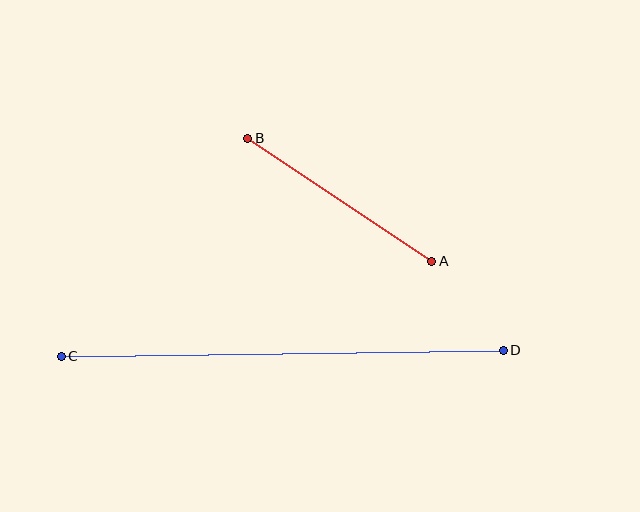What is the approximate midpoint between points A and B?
The midpoint is at approximately (340, 200) pixels.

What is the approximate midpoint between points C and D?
The midpoint is at approximately (282, 353) pixels.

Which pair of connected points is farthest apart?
Points C and D are farthest apart.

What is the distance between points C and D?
The distance is approximately 442 pixels.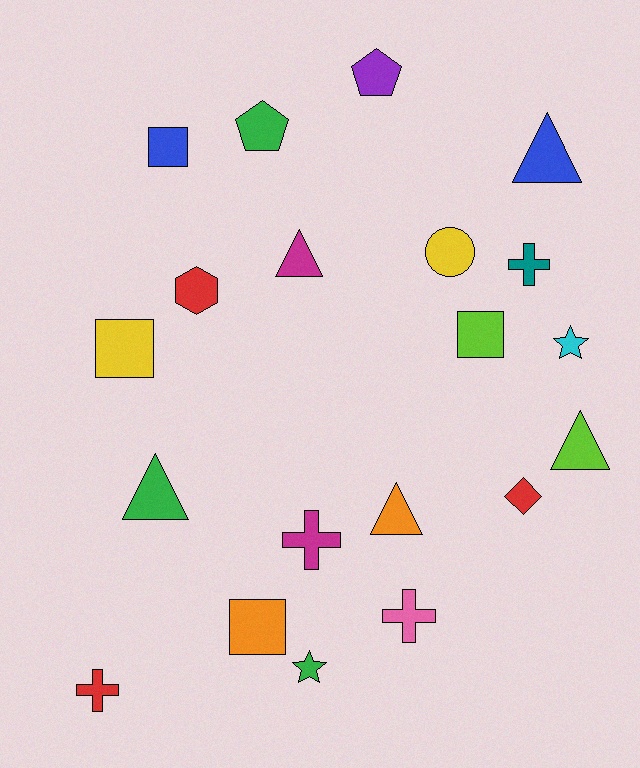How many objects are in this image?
There are 20 objects.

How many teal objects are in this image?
There is 1 teal object.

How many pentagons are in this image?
There are 2 pentagons.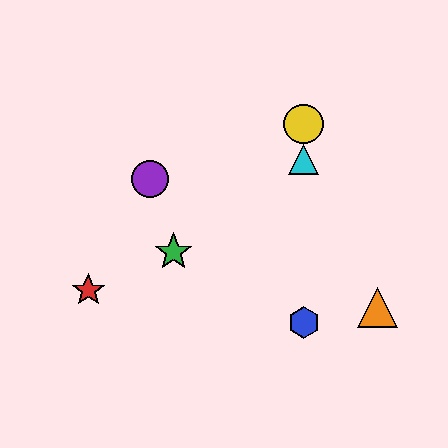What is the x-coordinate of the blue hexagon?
The blue hexagon is at x≈304.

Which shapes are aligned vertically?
The blue hexagon, the yellow circle, the cyan triangle are aligned vertically.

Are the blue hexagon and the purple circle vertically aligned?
No, the blue hexagon is at x≈304 and the purple circle is at x≈150.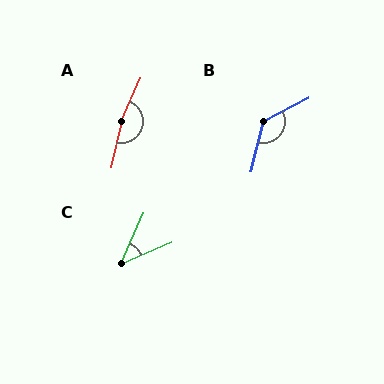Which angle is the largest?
A, at approximately 169 degrees.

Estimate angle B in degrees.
Approximately 131 degrees.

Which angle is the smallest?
C, at approximately 43 degrees.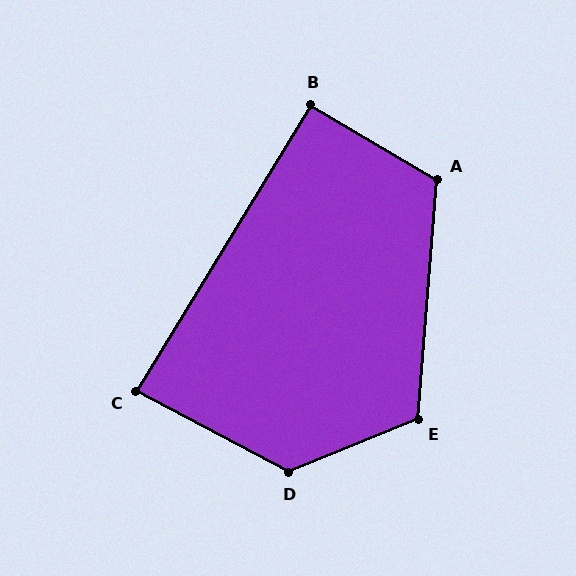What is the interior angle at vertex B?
Approximately 91 degrees (approximately right).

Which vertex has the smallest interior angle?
C, at approximately 86 degrees.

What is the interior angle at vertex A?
Approximately 116 degrees (obtuse).